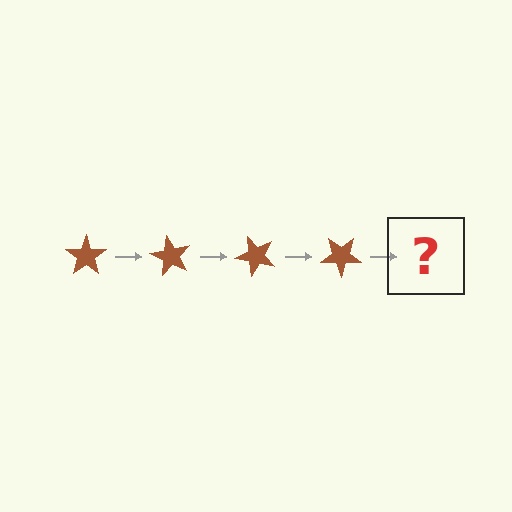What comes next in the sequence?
The next element should be a brown star rotated 240 degrees.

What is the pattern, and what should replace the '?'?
The pattern is that the star rotates 60 degrees each step. The '?' should be a brown star rotated 240 degrees.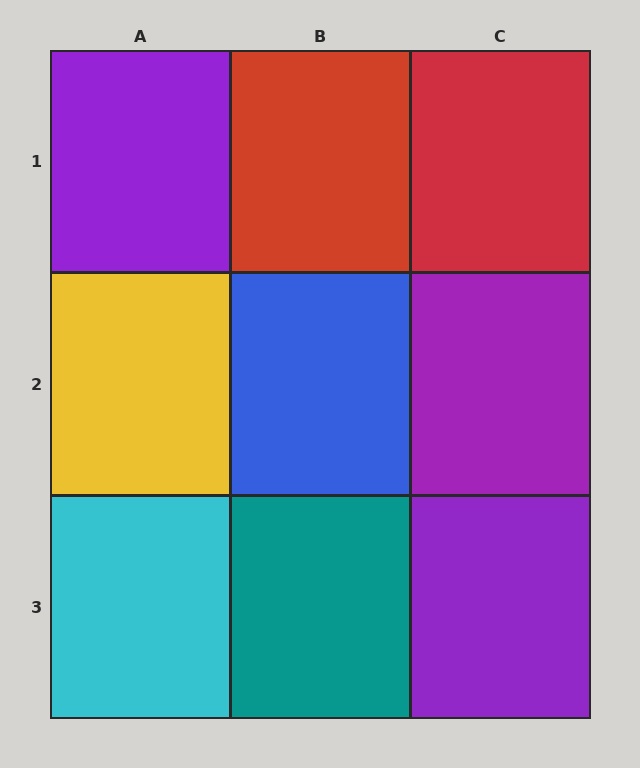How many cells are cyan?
1 cell is cyan.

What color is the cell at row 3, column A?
Cyan.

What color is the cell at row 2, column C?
Purple.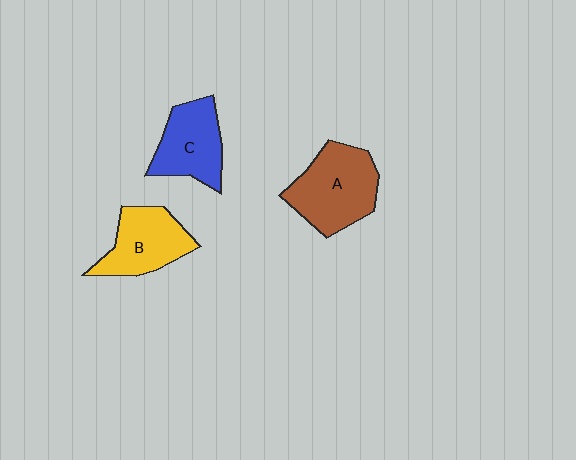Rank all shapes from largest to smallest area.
From largest to smallest: A (brown), C (blue), B (yellow).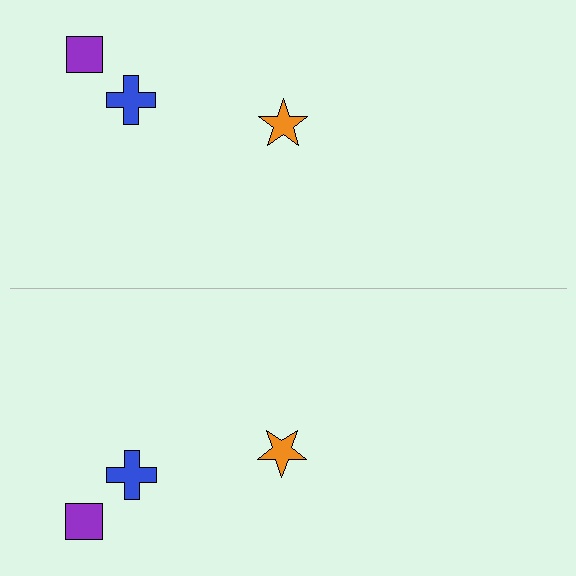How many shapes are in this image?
There are 6 shapes in this image.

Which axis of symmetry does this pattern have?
The pattern has a horizontal axis of symmetry running through the center of the image.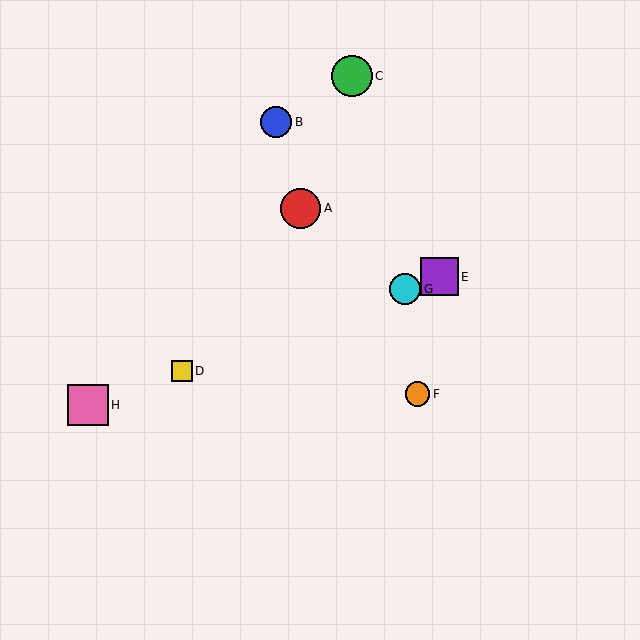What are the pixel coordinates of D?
Object D is at (182, 371).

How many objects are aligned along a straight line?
4 objects (D, E, G, H) are aligned along a straight line.